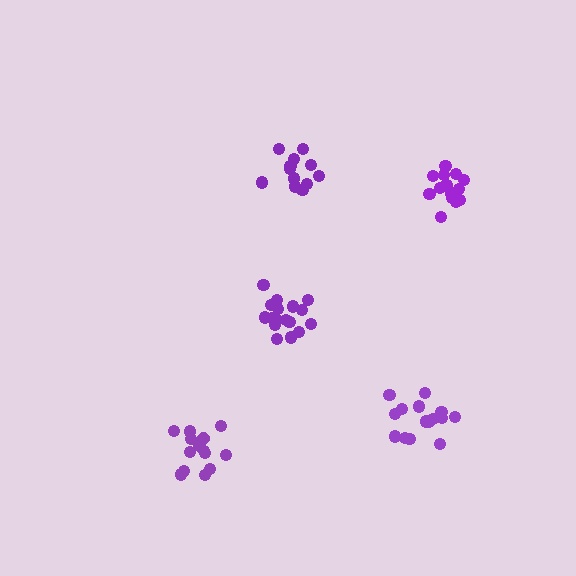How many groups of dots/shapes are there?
There are 5 groups.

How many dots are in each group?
Group 1: 12 dots, Group 2: 16 dots, Group 3: 17 dots, Group 4: 14 dots, Group 5: 14 dots (73 total).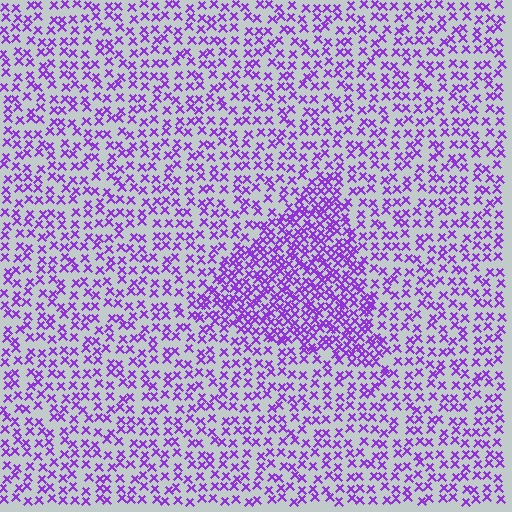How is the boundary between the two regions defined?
The boundary is defined by a change in element density (approximately 2.0x ratio). All elements are the same color, size, and shape.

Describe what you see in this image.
The image contains small purple elements arranged at two different densities. A triangle-shaped region is visible where the elements are more densely packed than the surrounding area.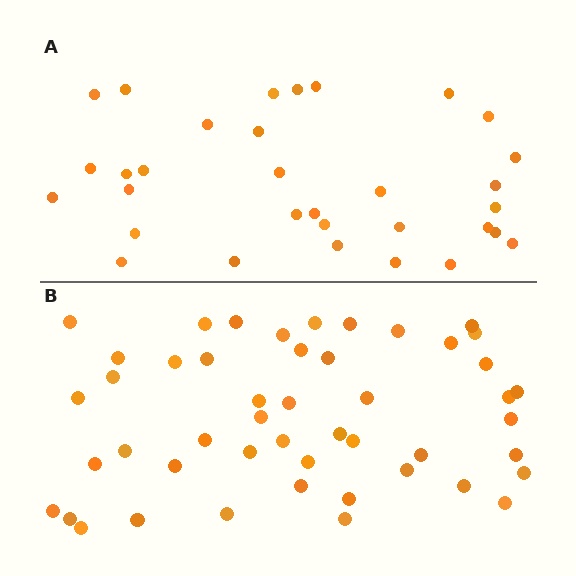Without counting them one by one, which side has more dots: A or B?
Region B (the bottom region) has more dots.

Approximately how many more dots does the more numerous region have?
Region B has approximately 15 more dots than region A.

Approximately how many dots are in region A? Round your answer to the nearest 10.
About 30 dots. (The exact count is 32, which rounds to 30.)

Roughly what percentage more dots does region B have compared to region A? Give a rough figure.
About 50% more.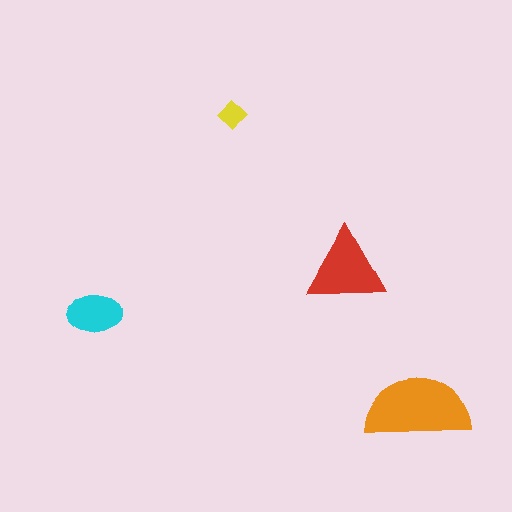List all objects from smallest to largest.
The yellow diamond, the cyan ellipse, the red triangle, the orange semicircle.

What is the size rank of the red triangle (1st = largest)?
2nd.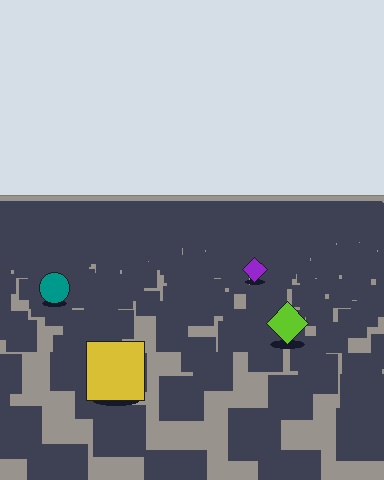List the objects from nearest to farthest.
From nearest to farthest: the yellow square, the lime diamond, the teal circle, the purple diamond.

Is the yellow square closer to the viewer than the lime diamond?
Yes. The yellow square is closer — you can tell from the texture gradient: the ground texture is coarser near it.